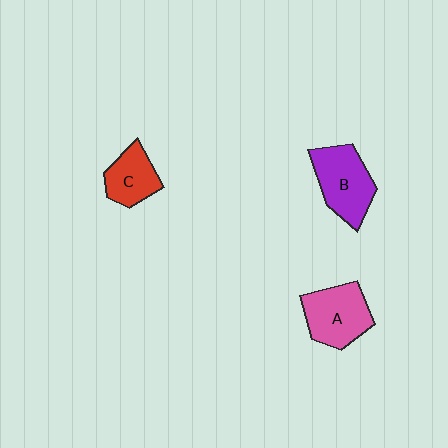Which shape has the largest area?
Shape B (purple).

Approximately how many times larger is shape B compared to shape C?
Approximately 1.5 times.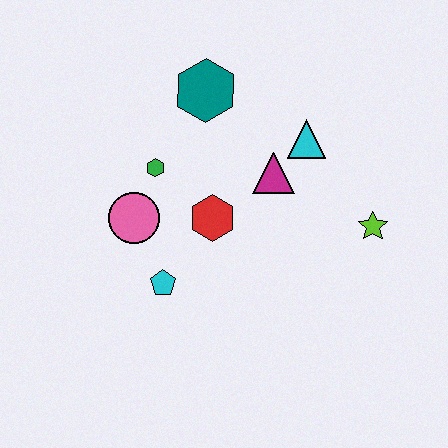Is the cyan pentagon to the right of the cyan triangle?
No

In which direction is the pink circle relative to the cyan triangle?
The pink circle is to the left of the cyan triangle.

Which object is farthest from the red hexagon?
The lime star is farthest from the red hexagon.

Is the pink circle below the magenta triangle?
Yes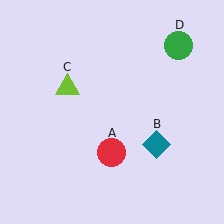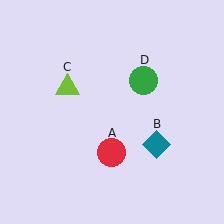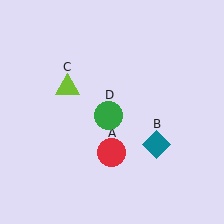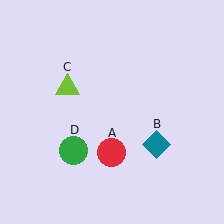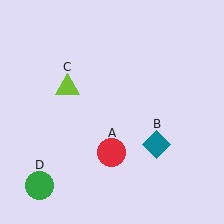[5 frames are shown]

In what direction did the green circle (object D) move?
The green circle (object D) moved down and to the left.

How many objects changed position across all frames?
1 object changed position: green circle (object D).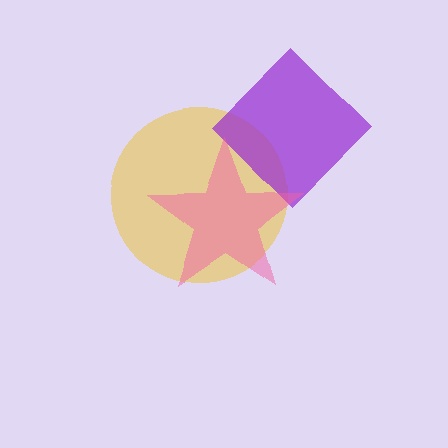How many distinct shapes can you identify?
There are 3 distinct shapes: a yellow circle, a purple diamond, a pink star.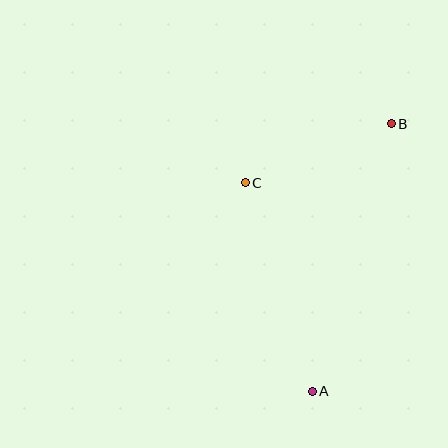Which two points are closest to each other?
Points B and C are closest to each other.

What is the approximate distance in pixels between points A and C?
The distance between A and C is approximately 219 pixels.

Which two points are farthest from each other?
Points A and B are farthest from each other.